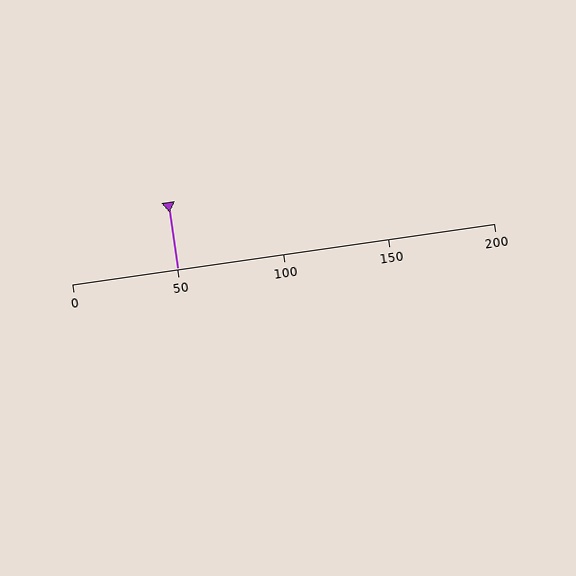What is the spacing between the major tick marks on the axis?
The major ticks are spaced 50 apart.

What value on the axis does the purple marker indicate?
The marker indicates approximately 50.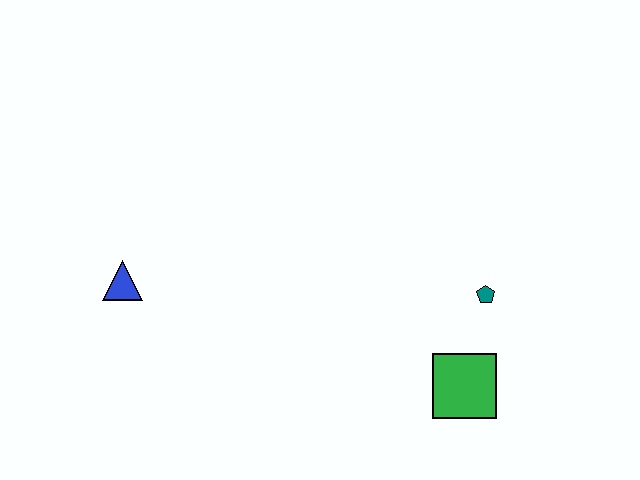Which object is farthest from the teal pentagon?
The blue triangle is farthest from the teal pentagon.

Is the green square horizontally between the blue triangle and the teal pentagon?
Yes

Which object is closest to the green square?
The teal pentagon is closest to the green square.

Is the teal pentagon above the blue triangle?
No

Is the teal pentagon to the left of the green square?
No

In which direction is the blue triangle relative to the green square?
The blue triangle is to the left of the green square.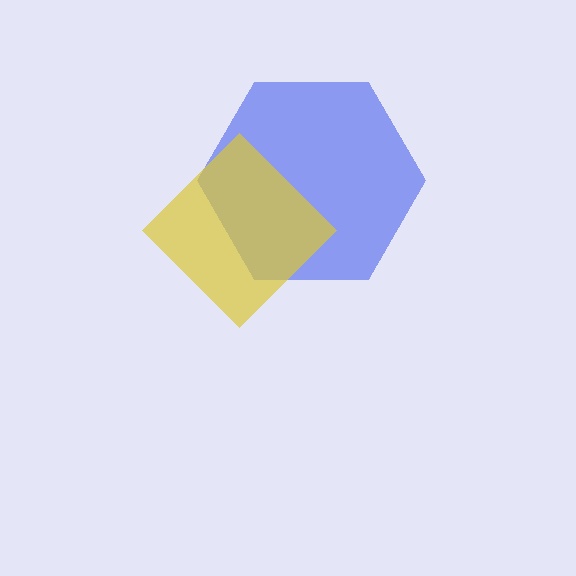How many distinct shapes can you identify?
There are 2 distinct shapes: a blue hexagon, a yellow diamond.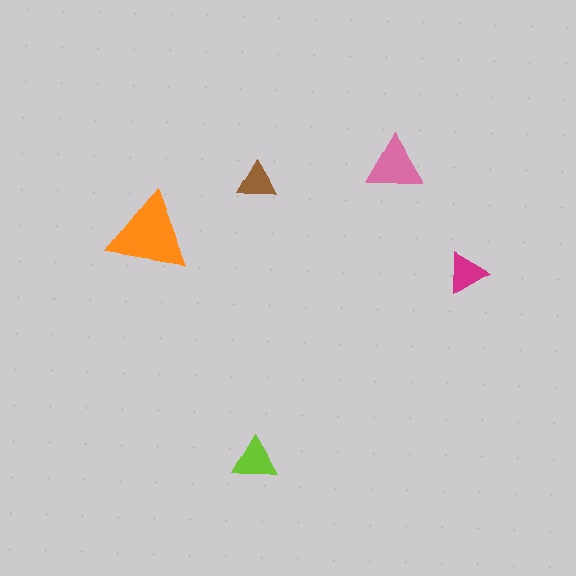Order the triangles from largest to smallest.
the orange one, the pink one, the lime one, the magenta one, the brown one.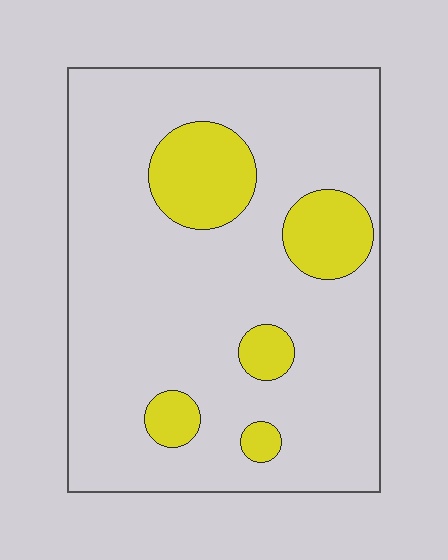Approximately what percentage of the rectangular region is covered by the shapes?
Approximately 15%.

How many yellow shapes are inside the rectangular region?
5.